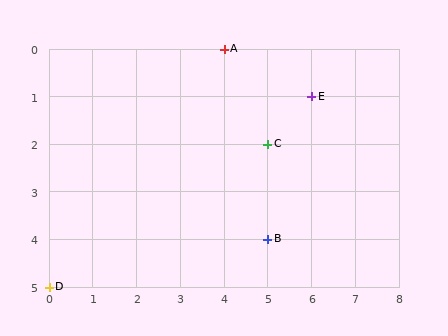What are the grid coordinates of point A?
Point A is at grid coordinates (4, 0).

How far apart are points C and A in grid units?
Points C and A are 1 column and 2 rows apart (about 2.2 grid units diagonally).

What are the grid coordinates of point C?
Point C is at grid coordinates (5, 2).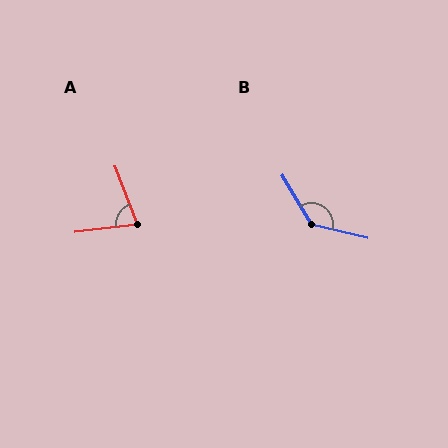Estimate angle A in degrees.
Approximately 76 degrees.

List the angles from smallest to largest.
A (76°), B (134°).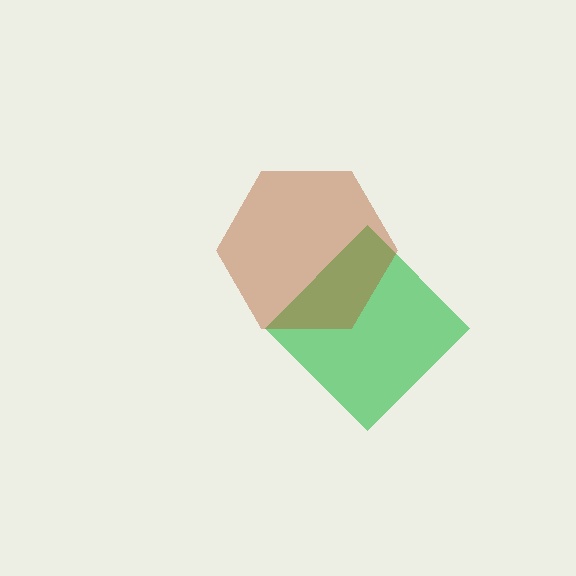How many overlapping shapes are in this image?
There are 2 overlapping shapes in the image.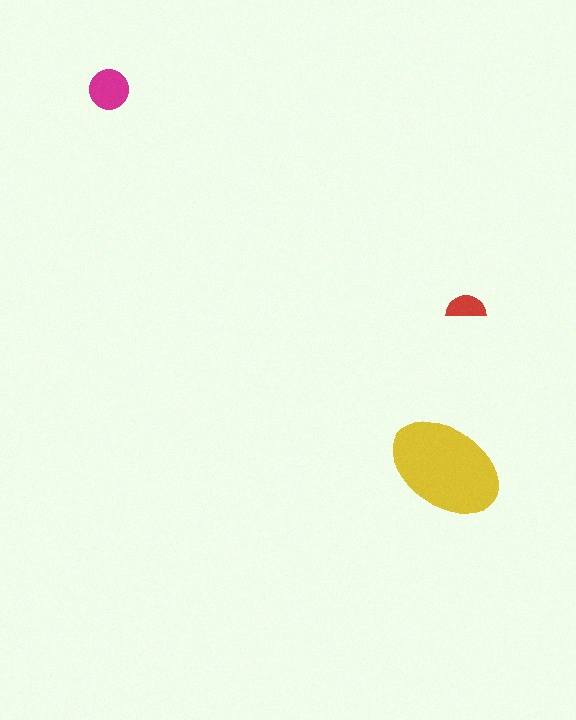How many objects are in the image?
There are 3 objects in the image.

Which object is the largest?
The yellow ellipse.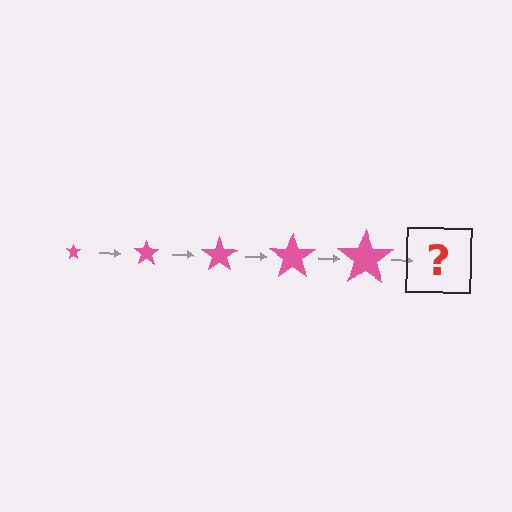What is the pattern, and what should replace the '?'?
The pattern is that the star gets progressively larger each step. The '?' should be a pink star, larger than the previous one.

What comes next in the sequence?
The next element should be a pink star, larger than the previous one.